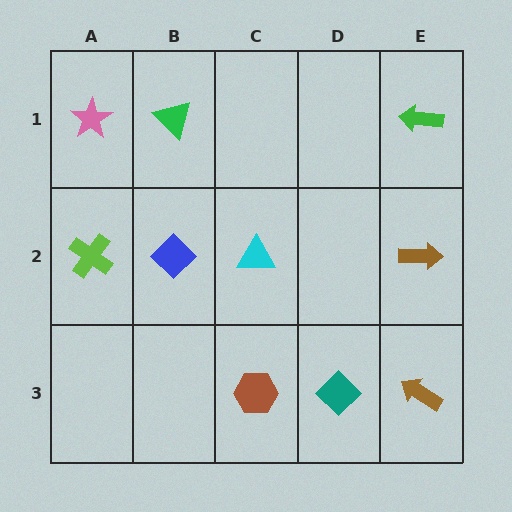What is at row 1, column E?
A green arrow.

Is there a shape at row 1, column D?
No, that cell is empty.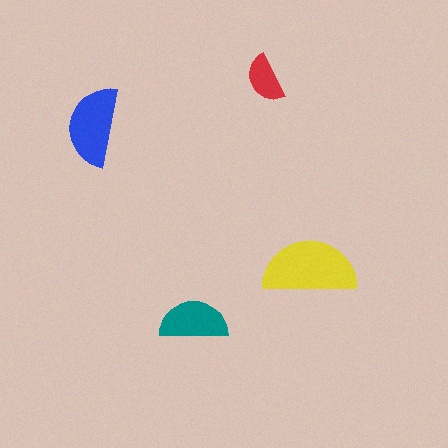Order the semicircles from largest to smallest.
the yellow one, the blue one, the teal one, the red one.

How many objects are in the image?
There are 4 objects in the image.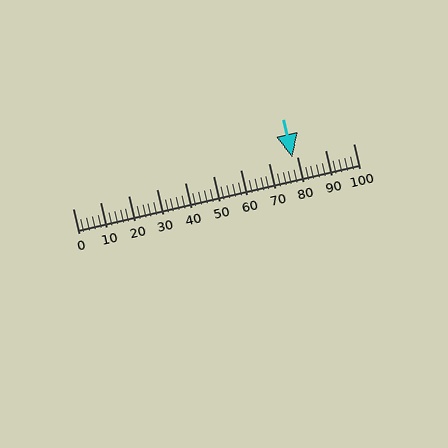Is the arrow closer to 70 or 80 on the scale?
The arrow is closer to 80.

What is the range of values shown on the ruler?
The ruler shows values from 0 to 100.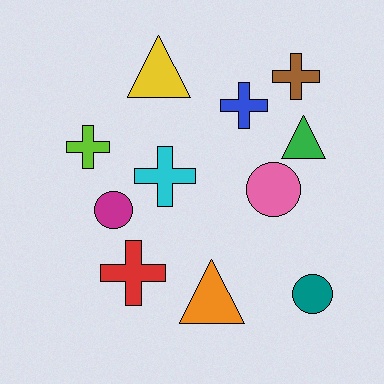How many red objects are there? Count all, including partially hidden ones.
There is 1 red object.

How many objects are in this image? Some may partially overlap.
There are 11 objects.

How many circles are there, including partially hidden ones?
There are 3 circles.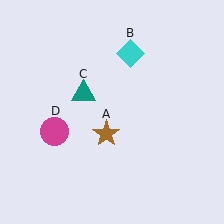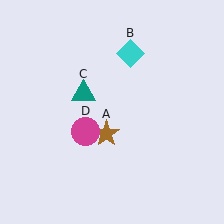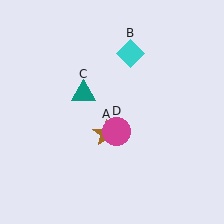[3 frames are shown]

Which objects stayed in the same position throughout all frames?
Brown star (object A) and cyan diamond (object B) and teal triangle (object C) remained stationary.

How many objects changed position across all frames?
1 object changed position: magenta circle (object D).